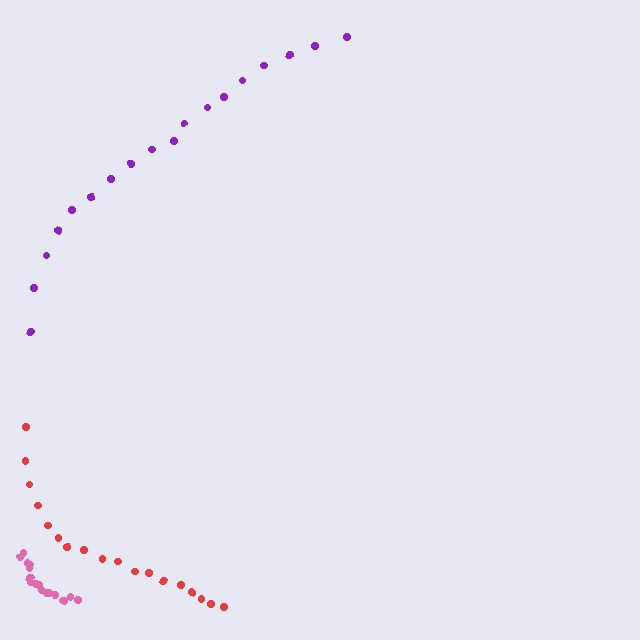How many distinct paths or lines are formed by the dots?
There are 3 distinct paths.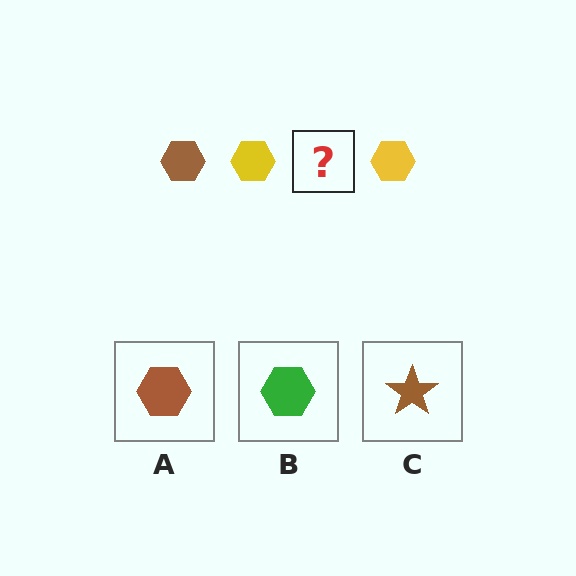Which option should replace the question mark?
Option A.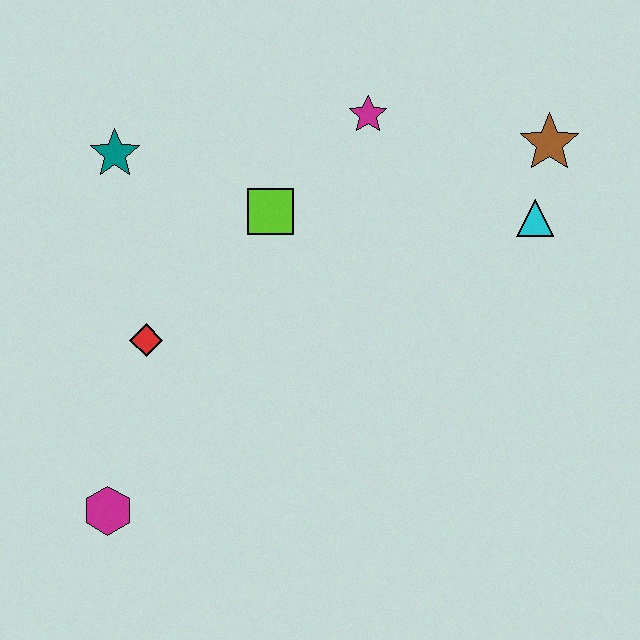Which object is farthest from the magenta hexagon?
The brown star is farthest from the magenta hexagon.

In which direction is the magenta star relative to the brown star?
The magenta star is to the left of the brown star.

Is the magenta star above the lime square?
Yes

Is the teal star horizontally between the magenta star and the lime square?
No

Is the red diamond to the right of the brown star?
No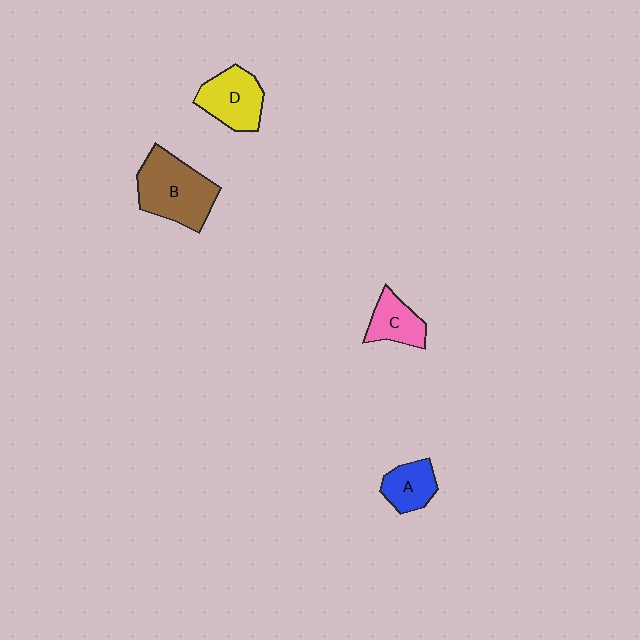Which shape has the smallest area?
Shape A (blue).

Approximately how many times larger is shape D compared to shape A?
Approximately 1.4 times.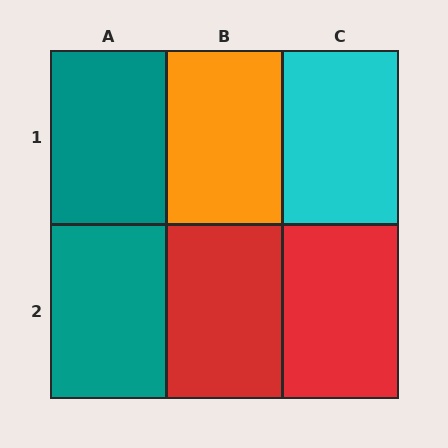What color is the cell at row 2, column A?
Teal.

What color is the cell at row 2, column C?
Red.